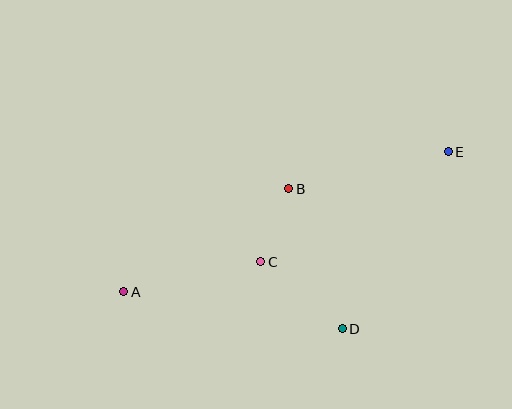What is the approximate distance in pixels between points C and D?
The distance between C and D is approximately 106 pixels.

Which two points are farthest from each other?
Points A and E are farthest from each other.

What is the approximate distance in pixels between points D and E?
The distance between D and E is approximately 206 pixels.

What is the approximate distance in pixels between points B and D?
The distance between B and D is approximately 150 pixels.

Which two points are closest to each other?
Points B and C are closest to each other.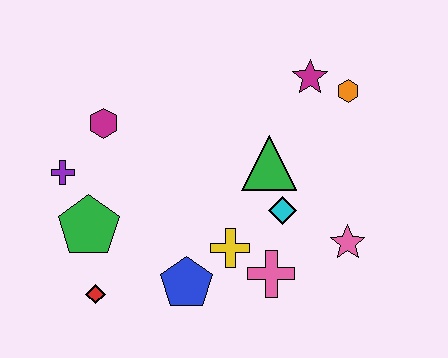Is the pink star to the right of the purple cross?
Yes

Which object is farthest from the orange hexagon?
The red diamond is farthest from the orange hexagon.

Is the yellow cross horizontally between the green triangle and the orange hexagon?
No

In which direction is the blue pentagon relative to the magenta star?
The blue pentagon is below the magenta star.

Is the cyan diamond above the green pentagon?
Yes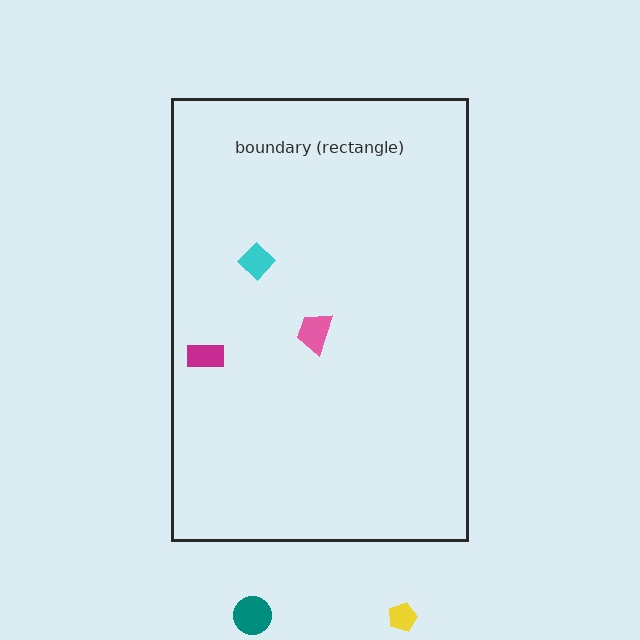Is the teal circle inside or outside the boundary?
Outside.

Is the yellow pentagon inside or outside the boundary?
Outside.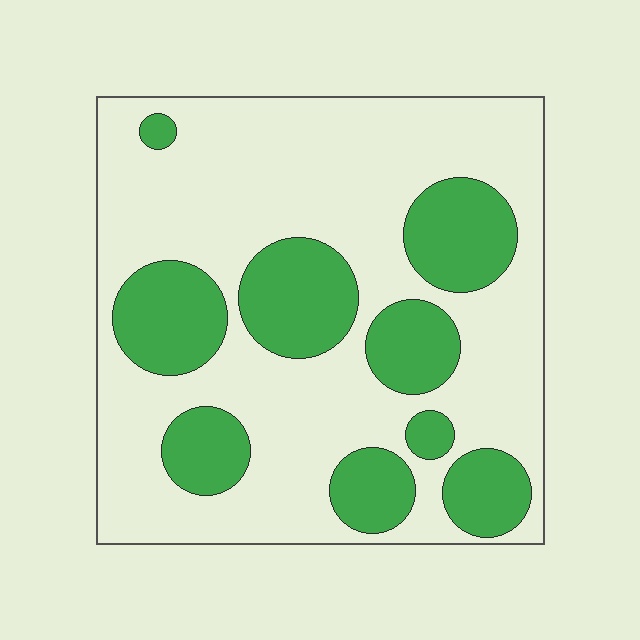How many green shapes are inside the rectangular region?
9.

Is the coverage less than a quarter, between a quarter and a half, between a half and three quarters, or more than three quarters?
Between a quarter and a half.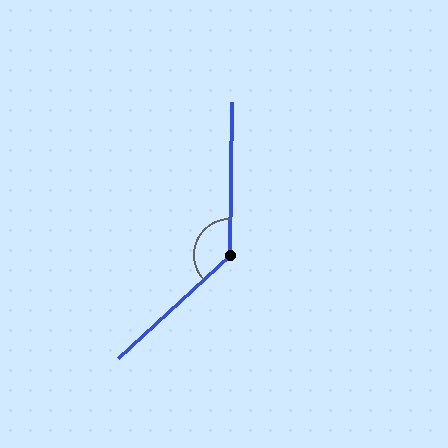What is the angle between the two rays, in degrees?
Approximately 134 degrees.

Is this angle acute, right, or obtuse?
It is obtuse.